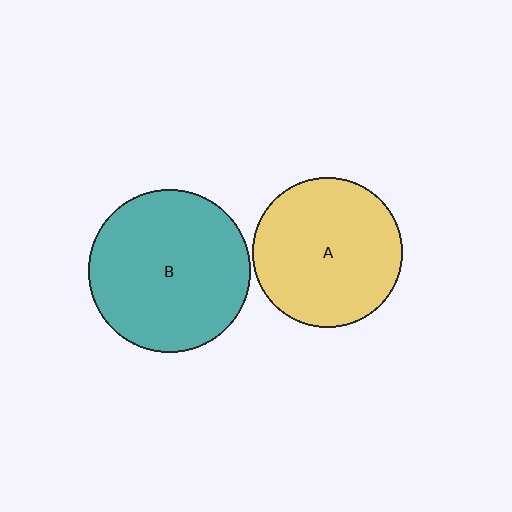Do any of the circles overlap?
No, none of the circles overlap.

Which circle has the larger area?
Circle B (teal).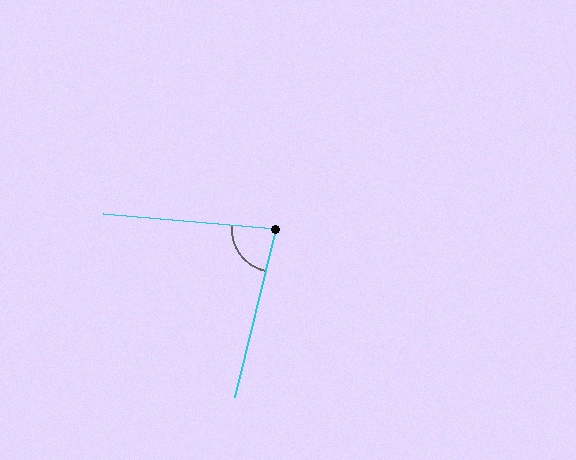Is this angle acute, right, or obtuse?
It is acute.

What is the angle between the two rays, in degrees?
Approximately 81 degrees.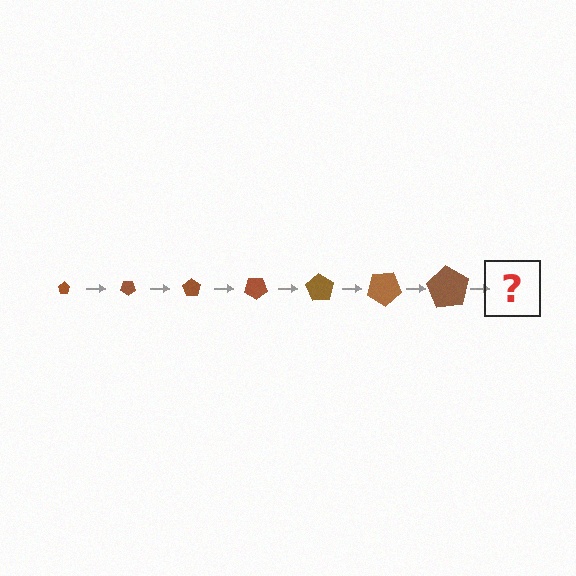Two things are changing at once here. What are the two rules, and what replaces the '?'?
The two rules are that the pentagon grows larger each step and it rotates 35 degrees each step. The '?' should be a pentagon, larger than the previous one and rotated 245 degrees from the start.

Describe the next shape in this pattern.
It should be a pentagon, larger than the previous one and rotated 245 degrees from the start.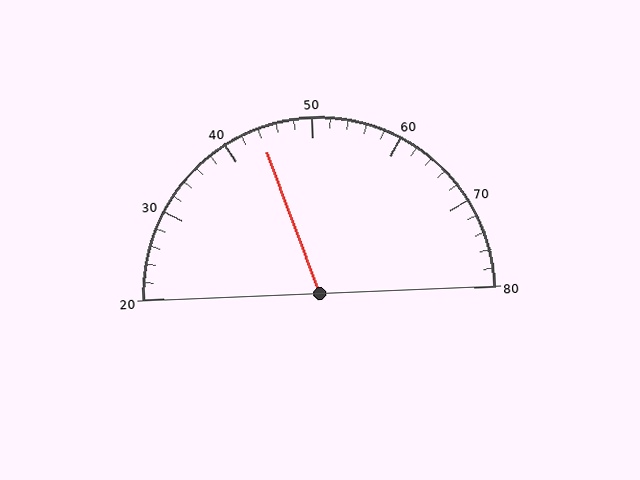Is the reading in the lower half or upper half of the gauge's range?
The reading is in the lower half of the range (20 to 80).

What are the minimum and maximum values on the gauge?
The gauge ranges from 20 to 80.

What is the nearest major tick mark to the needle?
The nearest major tick mark is 40.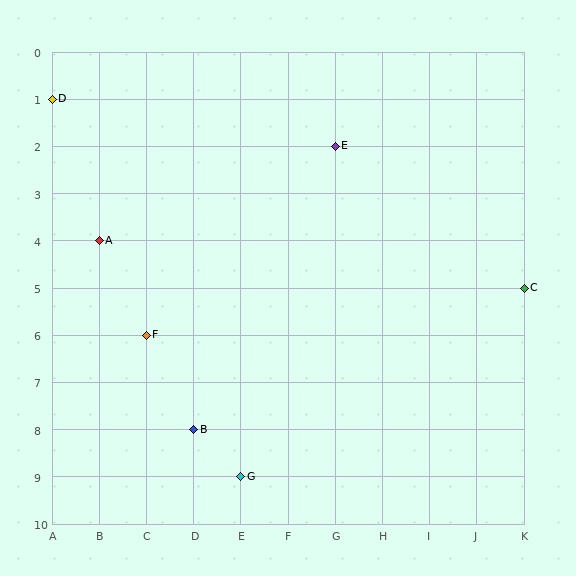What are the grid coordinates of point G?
Point G is at grid coordinates (E, 9).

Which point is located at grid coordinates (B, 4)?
Point A is at (B, 4).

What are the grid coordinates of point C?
Point C is at grid coordinates (K, 5).